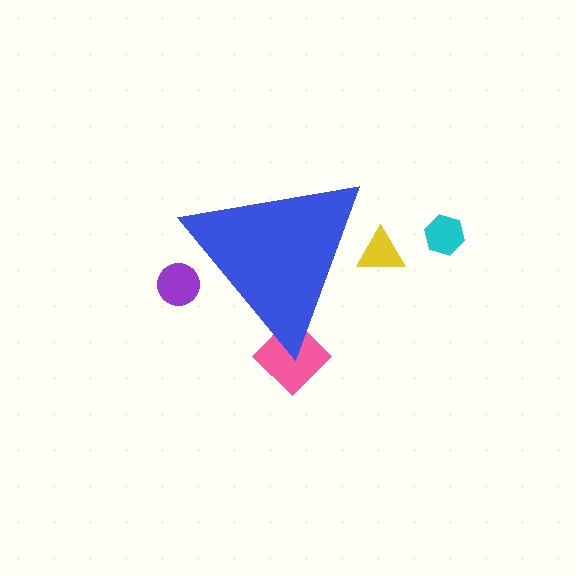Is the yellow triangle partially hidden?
Yes, the yellow triangle is partially hidden behind the blue triangle.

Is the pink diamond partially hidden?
Yes, the pink diamond is partially hidden behind the blue triangle.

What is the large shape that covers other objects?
A blue triangle.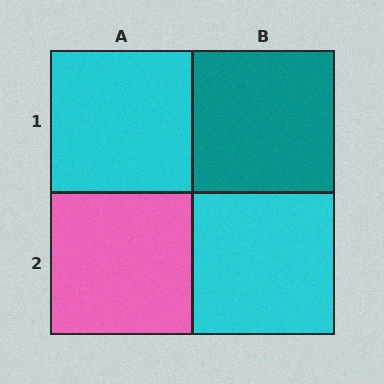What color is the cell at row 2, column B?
Cyan.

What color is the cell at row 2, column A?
Pink.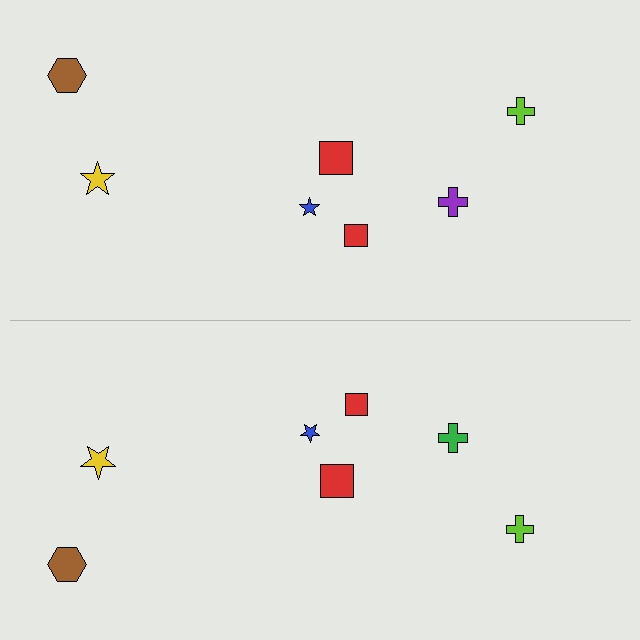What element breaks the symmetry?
The green cross on the bottom side breaks the symmetry — its mirror counterpart is purple.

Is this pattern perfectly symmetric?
No, the pattern is not perfectly symmetric. The green cross on the bottom side breaks the symmetry — its mirror counterpart is purple.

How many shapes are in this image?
There are 14 shapes in this image.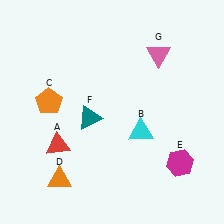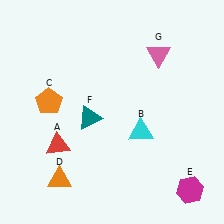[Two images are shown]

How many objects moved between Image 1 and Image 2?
1 object moved between the two images.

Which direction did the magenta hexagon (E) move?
The magenta hexagon (E) moved down.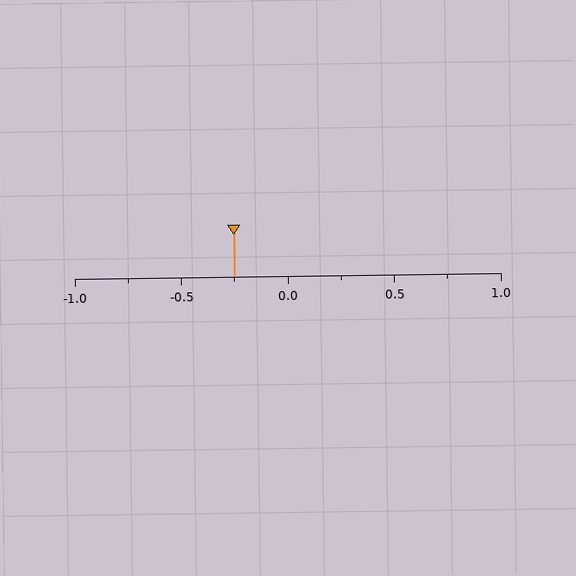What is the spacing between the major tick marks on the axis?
The major ticks are spaced 0.5 apart.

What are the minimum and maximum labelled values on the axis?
The axis runs from -1.0 to 1.0.